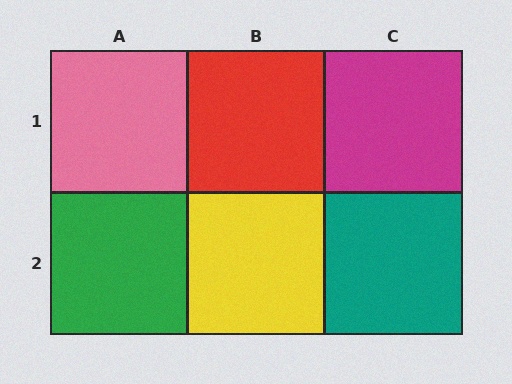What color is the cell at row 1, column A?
Pink.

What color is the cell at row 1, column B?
Red.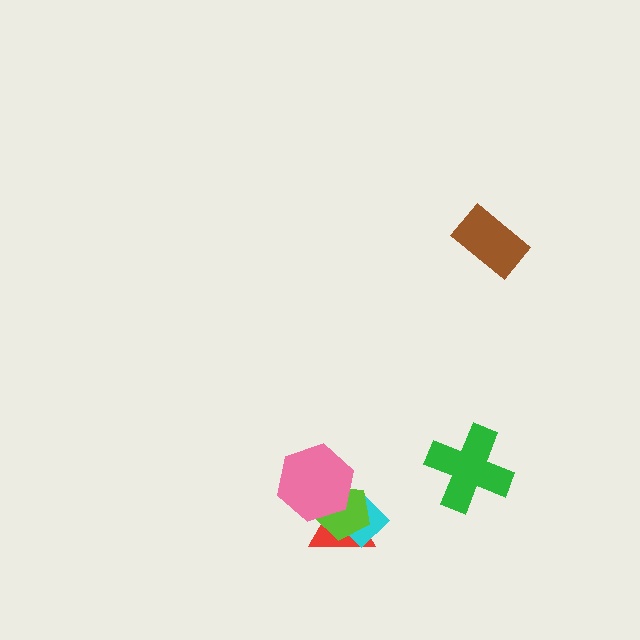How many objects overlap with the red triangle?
3 objects overlap with the red triangle.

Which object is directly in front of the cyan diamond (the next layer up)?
The lime pentagon is directly in front of the cyan diamond.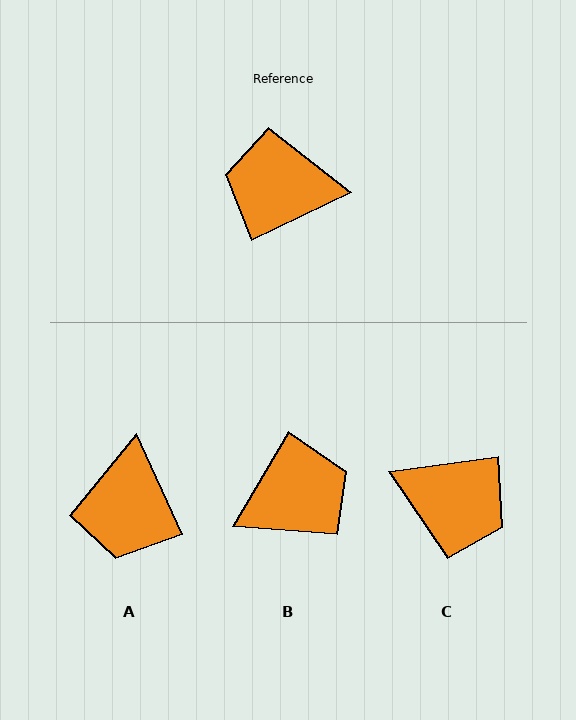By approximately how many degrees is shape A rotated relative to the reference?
Approximately 89 degrees counter-clockwise.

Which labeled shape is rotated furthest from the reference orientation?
C, about 162 degrees away.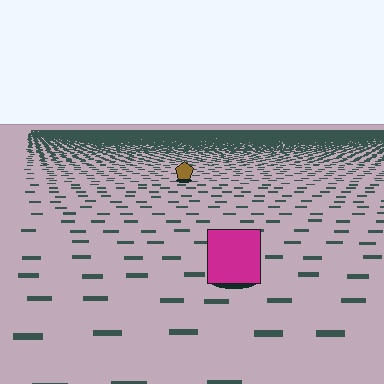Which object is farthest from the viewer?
The brown pentagon is farthest from the viewer. It appears smaller and the ground texture around it is denser.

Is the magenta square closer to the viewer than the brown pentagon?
Yes. The magenta square is closer — you can tell from the texture gradient: the ground texture is coarser near it.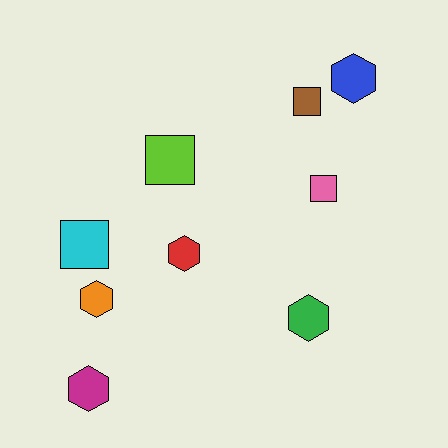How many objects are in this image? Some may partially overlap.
There are 9 objects.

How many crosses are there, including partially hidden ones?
There are no crosses.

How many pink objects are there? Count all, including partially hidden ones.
There is 1 pink object.